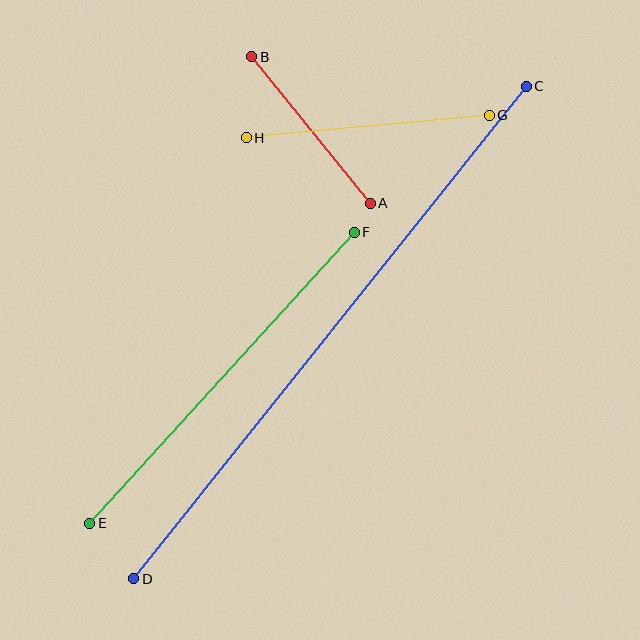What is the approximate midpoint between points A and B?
The midpoint is at approximately (311, 130) pixels.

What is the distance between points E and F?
The distance is approximately 394 pixels.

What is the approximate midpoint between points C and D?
The midpoint is at approximately (330, 333) pixels.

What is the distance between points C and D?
The distance is approximately 630 pixels.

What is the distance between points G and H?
The distance is approximately 244 pixels.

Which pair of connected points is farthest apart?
Points C and D are farthest apart.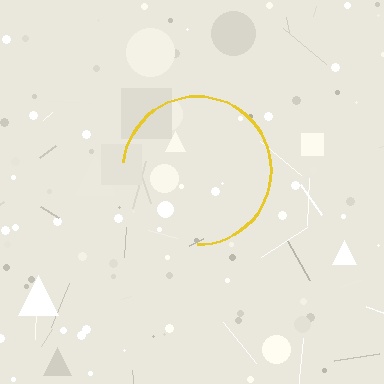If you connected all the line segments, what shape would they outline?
They would outline a circle.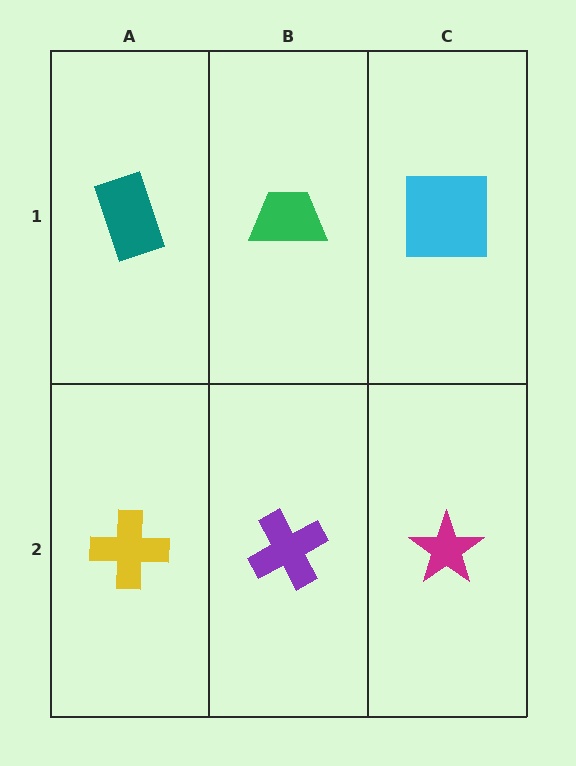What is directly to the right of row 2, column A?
A purple cross.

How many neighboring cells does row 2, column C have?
2.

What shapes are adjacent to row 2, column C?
A cyan square (row 1, column C), a purple cross (row 2, column B).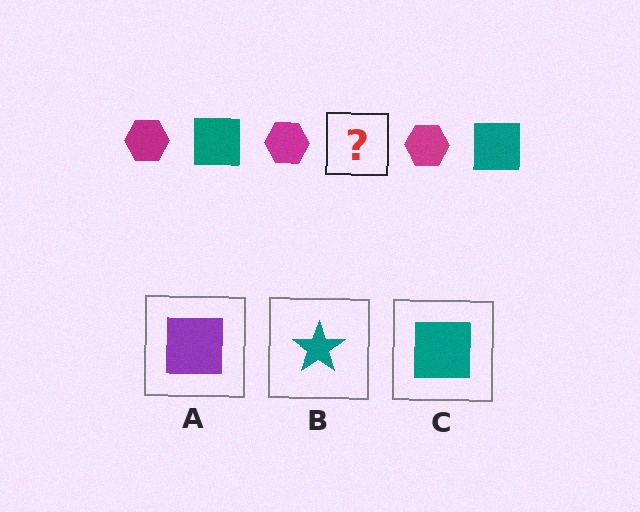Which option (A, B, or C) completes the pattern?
C.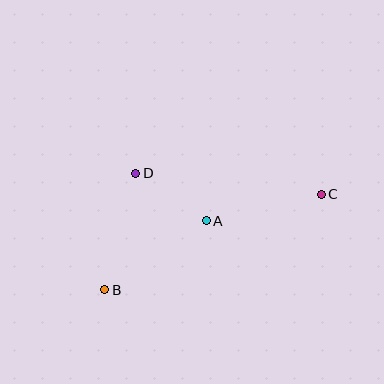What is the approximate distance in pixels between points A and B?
The distance between A and B is approximately 123 pixels.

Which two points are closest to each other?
Points A and D are closest to each other.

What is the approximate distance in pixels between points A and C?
The distance between A and C is approximately 118 pixels.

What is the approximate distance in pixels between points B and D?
The distance between B and D is approximately 121 pixels.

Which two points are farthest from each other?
Points B and C are farthest from each other.